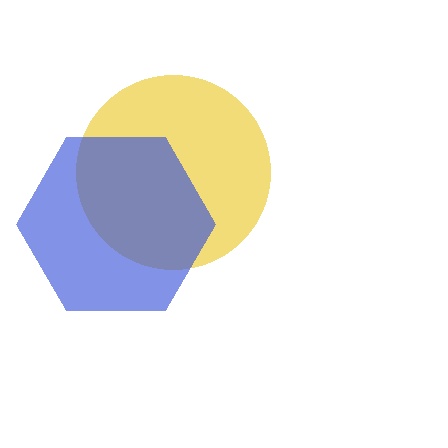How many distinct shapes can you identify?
There are 2 distinct shapes: a yellow circle, a blue hexagon.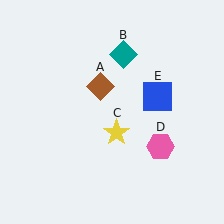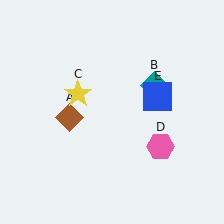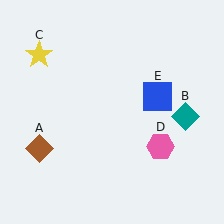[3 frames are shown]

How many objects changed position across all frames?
3 objects changed position: brown diamond (object A), teal diamond (object B), yellow star (object C).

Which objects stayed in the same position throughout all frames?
Pink hexagon (object D) and blue square (object E) remained stationary.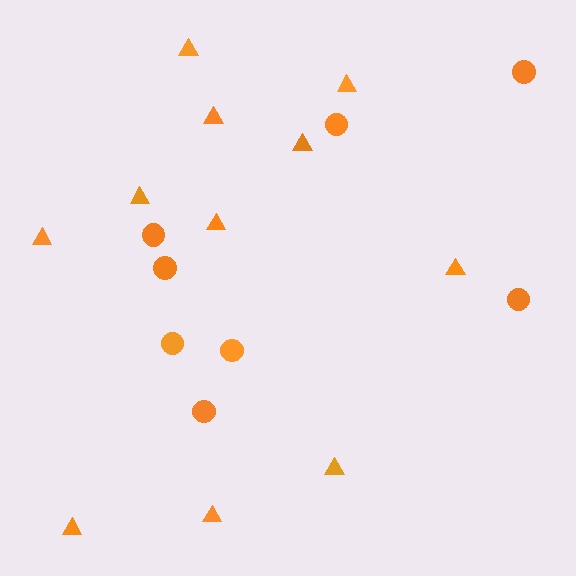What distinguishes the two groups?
There are 2 groups: one group of triangles (11) and one group of circles (8).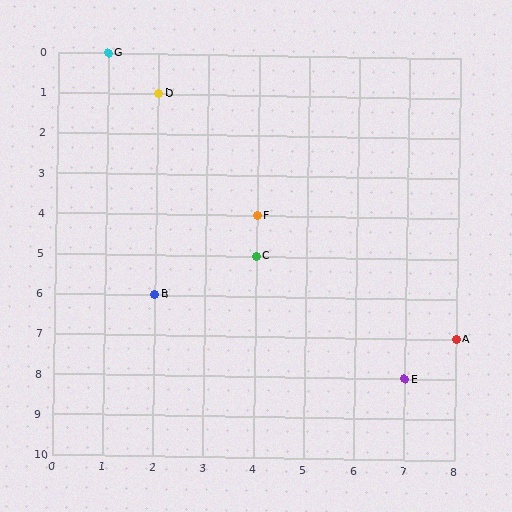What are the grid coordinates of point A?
Point A is at grid coordinates (8, 7).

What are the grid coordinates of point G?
Point G is at grid coordinates (1, 0).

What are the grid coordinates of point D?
Point D is at grid coordinates (2, 1).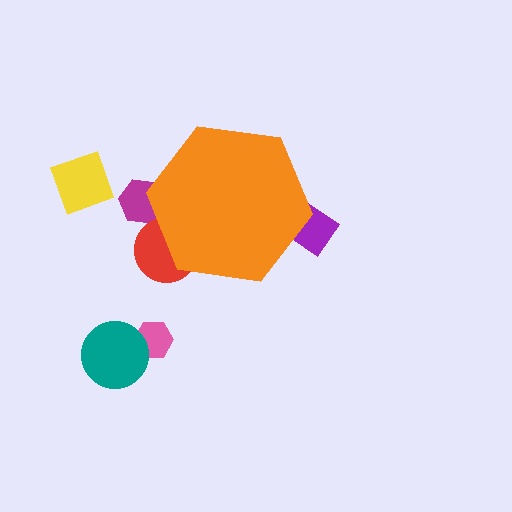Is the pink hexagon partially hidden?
No, the pink hexagon is fully visible.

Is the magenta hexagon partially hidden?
Yes, the magenta hexagon is partially hidden behind the orange hexagon.